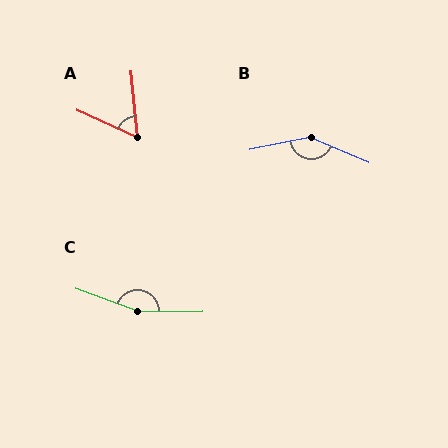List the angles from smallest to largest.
A (60°), B (146°), C (159°).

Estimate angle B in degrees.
Approximately 146 degrees.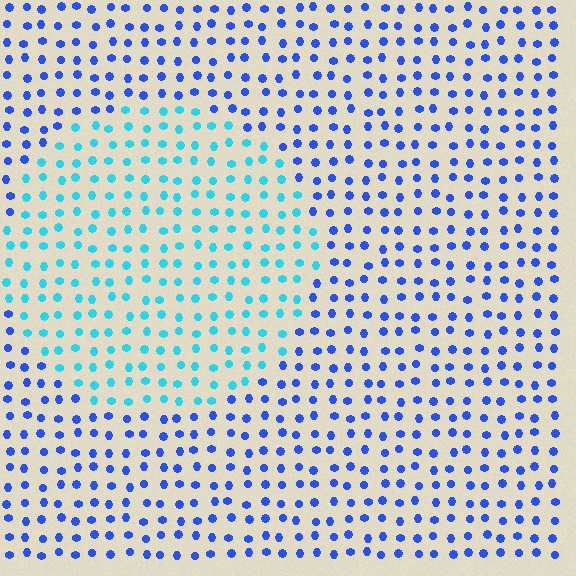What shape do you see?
I see a circle.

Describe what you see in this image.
The image is filled with small blue elements in a uniform arrangement. A circle-shaped region is visible where the elements are tinted to a slightly different hue, forming a subtle color boundary.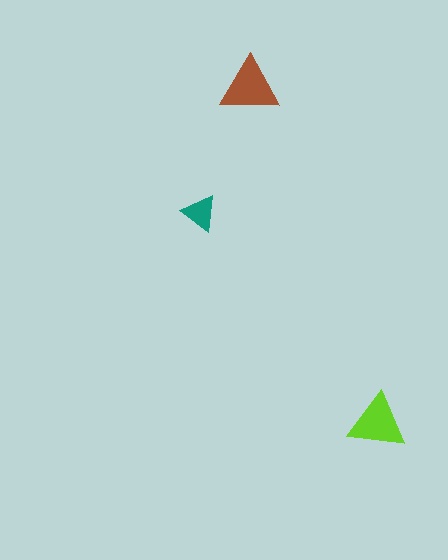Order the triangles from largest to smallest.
the brown one, the lime one, the teal one.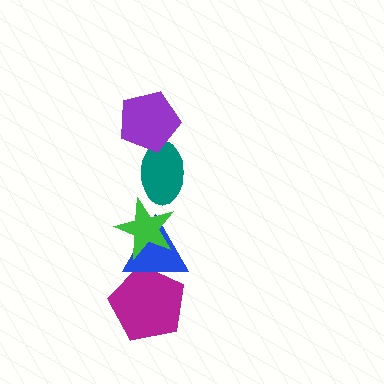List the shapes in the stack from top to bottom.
From top to bottom: the purple pentagon, the teal ellipse, the green star, the blue triangle, the magenta pentagon.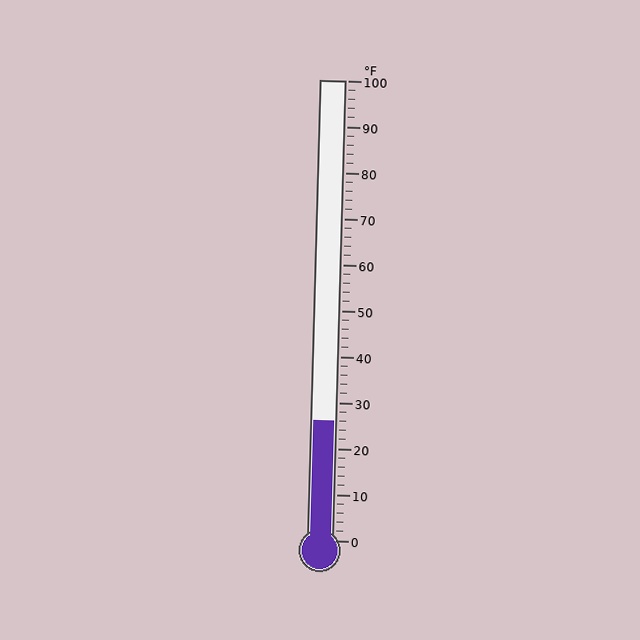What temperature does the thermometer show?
The thermometer shows approximately 26°F.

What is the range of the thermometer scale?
The thermometer scale ranges from 0°F to 100°F.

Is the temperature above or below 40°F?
The temperature is below 40°F.